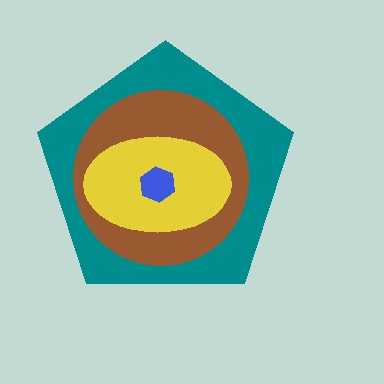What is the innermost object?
The blue hexagon.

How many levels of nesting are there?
4.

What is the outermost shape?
The teal pentagon.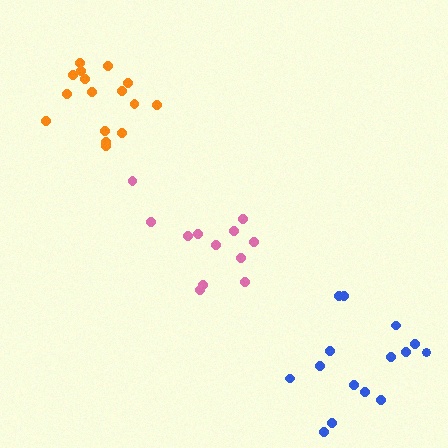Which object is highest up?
The orange cluster is topmost.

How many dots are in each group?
Group 1: 16 dots, Group 2: 12 dots, Group 3: 15 dots (43 total).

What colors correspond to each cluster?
The clusters are colored: orange, pink, blue.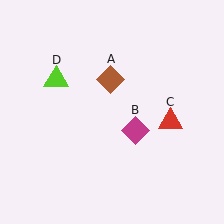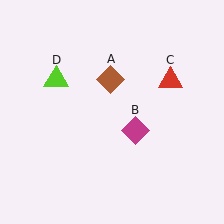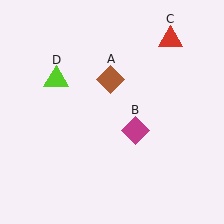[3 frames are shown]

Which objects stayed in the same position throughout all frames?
Brown diamond (object A) and magenta diamond (object B) and lime triangle (object D) remained stationary.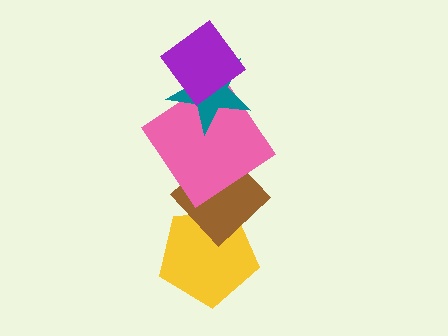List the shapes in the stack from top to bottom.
From top to bottom: the purple diamond, the teal star, the pink diamond, the brown diamond, the yellow pentagon.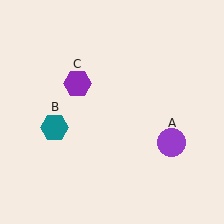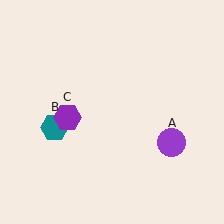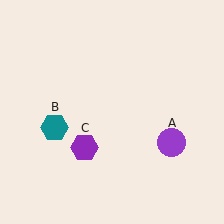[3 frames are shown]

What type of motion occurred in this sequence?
The purple hexagon (object C) rotated counterclockwise around the center of the scene.